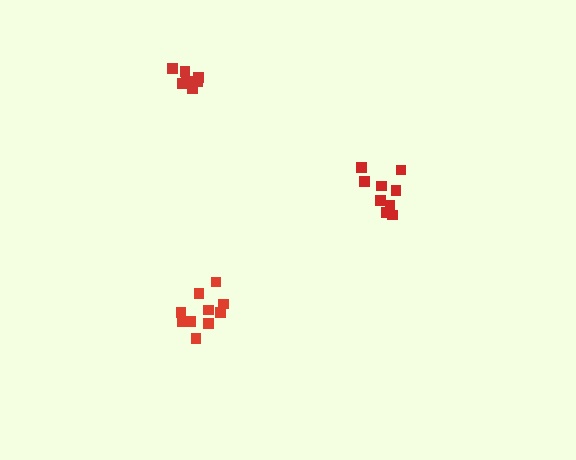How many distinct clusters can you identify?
There are 3 distinct clusters.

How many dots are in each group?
Group 1: 9 dots, Group 2: 10 dots, Group 3: 8 dots (27 total).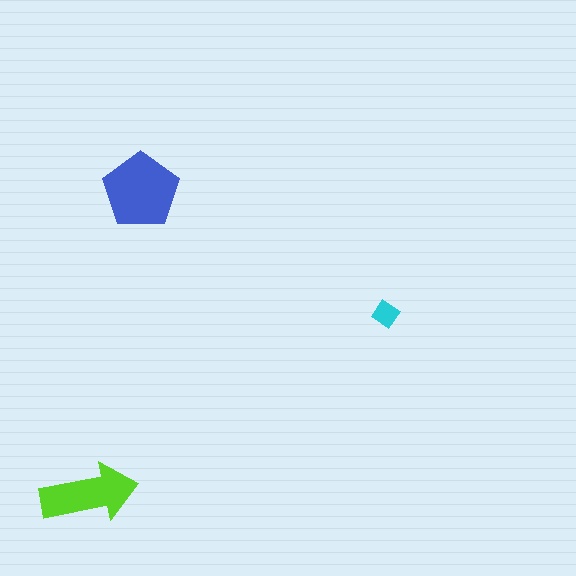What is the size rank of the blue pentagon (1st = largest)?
1st.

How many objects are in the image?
There are 3 objects in the image.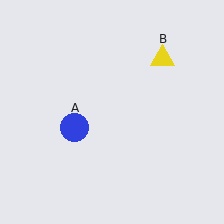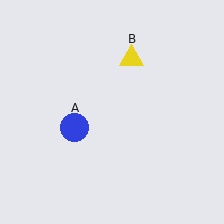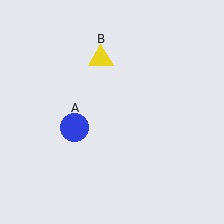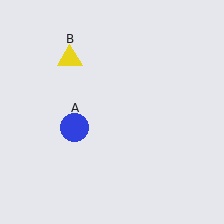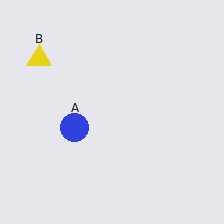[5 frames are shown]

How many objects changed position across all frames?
1 object changed position: yellow triangle (object B).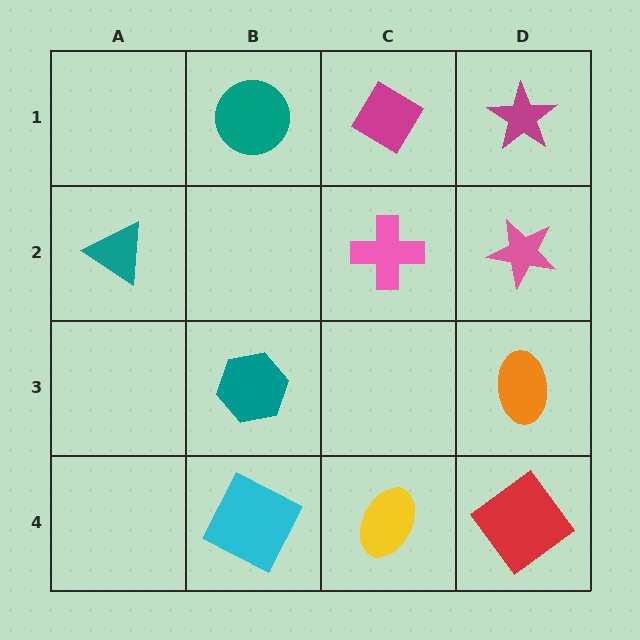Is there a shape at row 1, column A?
No, that cell is empty.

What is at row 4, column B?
A cyan square.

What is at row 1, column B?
A teal circle.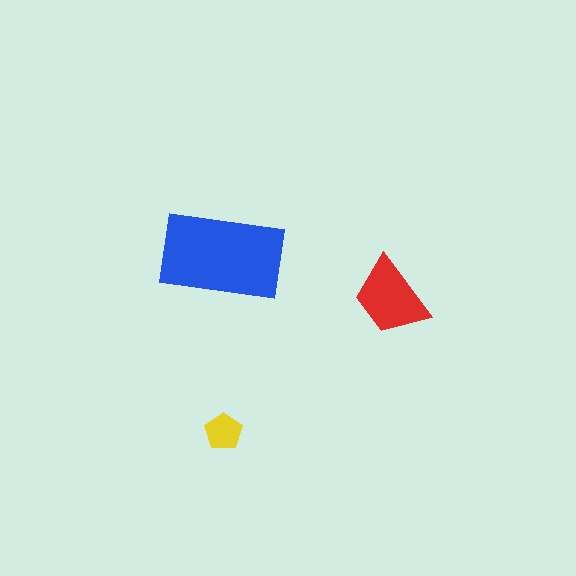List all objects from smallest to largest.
The yellow pentagon, the red trapezoid, the blue rectangle.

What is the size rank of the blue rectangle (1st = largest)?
1st.